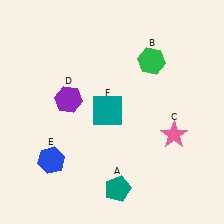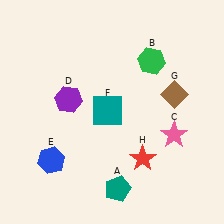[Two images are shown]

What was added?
A brown diamond (G), a red star (H) were added in Image 2.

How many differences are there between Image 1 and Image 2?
There are 2 differences between the two images.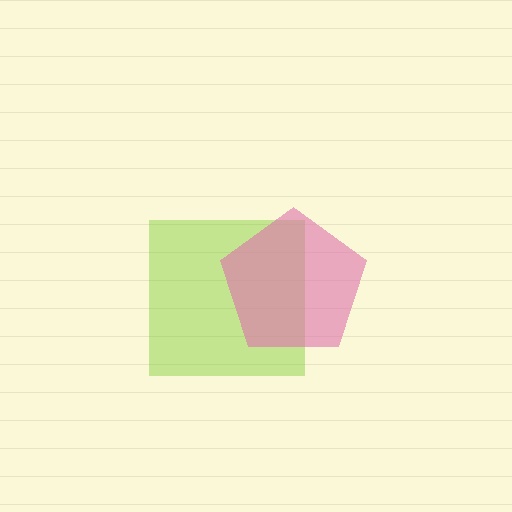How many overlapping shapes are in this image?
There are 2 overlapping shapes in the image.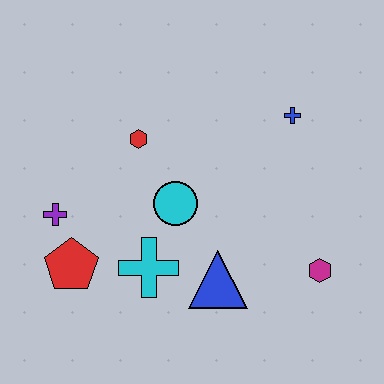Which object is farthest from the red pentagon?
The blue cross is farthest from the red pentagon.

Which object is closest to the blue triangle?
The cyan cross is closest to the blue triangle.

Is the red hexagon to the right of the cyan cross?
No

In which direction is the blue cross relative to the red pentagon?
The blue cross is to the right of the red pentagon.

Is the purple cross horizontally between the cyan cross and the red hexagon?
No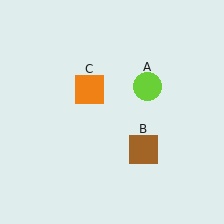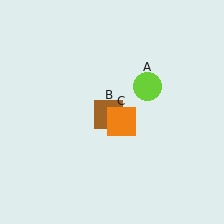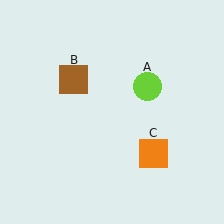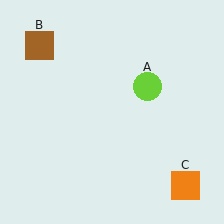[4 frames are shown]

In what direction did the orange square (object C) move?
The orange square (object C) moved down and to the right.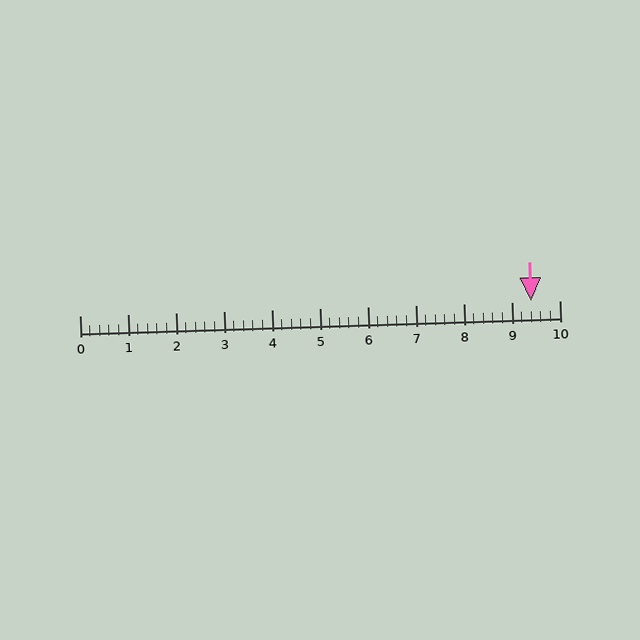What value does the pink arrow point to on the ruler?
The pink arrow points to approximately 9.4.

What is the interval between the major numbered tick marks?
The major tick marks are spaced 1 units apart.